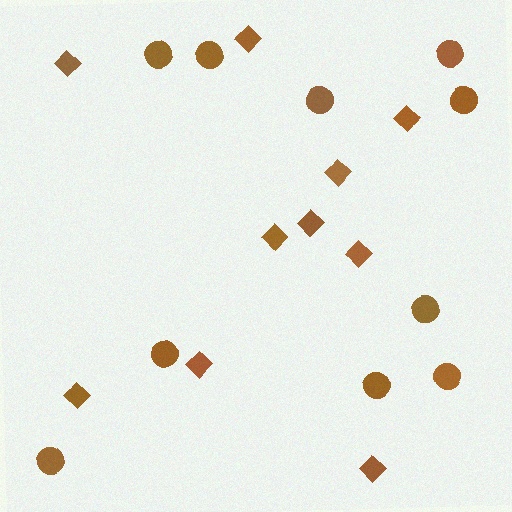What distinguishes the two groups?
There are 2 groups: one group of diamonds (10) and one group of circles (10).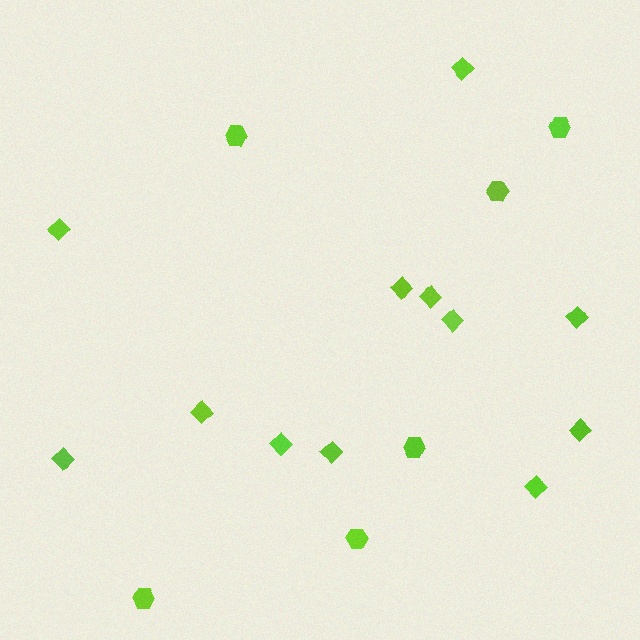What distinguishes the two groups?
There are 2 groups: one group of hexagons (6) and one group of diamonds (12).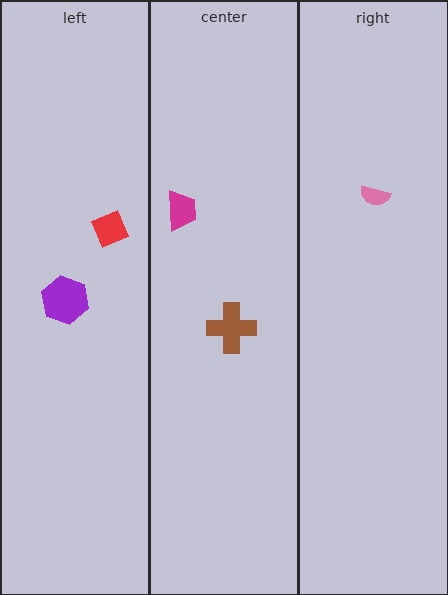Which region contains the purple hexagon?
The left region.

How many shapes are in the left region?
2.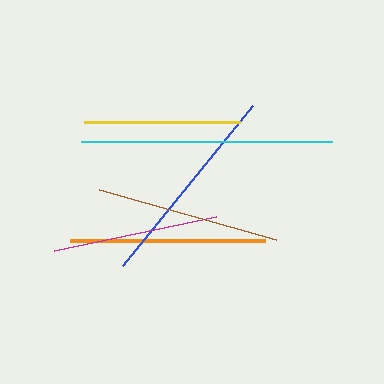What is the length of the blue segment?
The blue segment is approximately 206 pixels long.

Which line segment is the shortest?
The yellow line is the shortest at approximately 157 pixels.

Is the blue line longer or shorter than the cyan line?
The cyan line is longer than the blue line.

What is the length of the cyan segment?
The cyan segment is approximately 251 pixels long.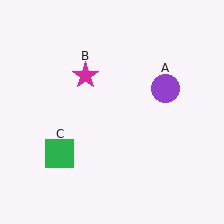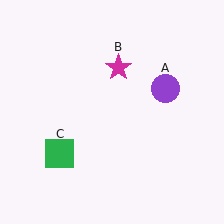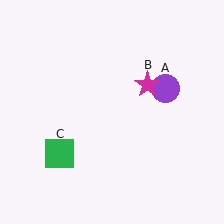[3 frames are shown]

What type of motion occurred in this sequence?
The magenta star (object B) rotated clockwise around the center of the scene.